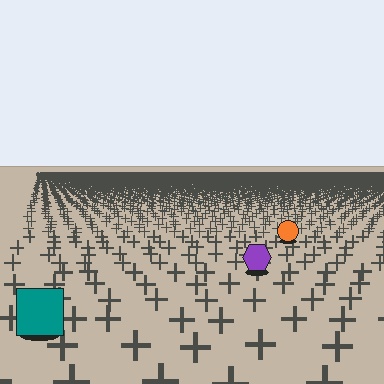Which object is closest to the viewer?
The teal square is closest. The texture marks near it are larger and more spread out.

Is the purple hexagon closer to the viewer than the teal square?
No. The teal square is closer — you can tell from the texture gradient: the ground texture is coarser near it.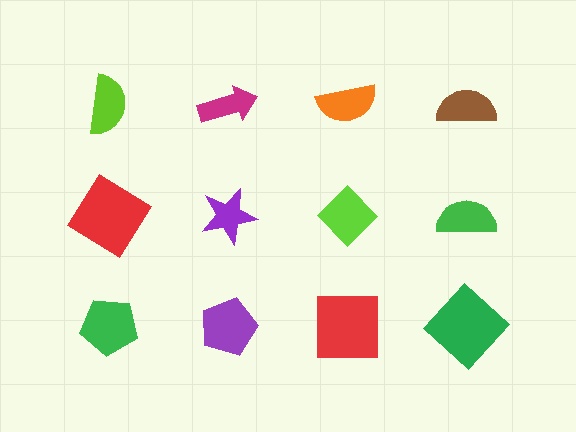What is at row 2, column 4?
A green semicircle.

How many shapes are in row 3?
4 shapes.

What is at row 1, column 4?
A brown semicircle.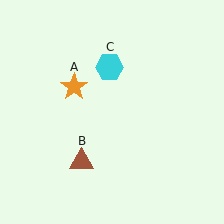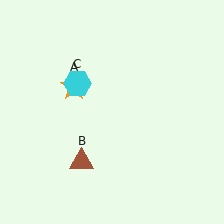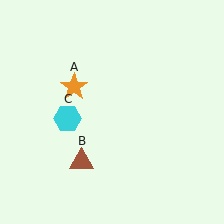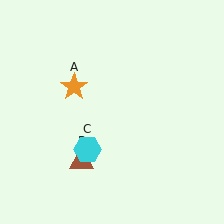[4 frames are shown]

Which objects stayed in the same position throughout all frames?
Orange star (object A) and brown triangle (object B) remained stationary.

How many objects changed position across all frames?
1 object changed position: cyan hexagon (object C).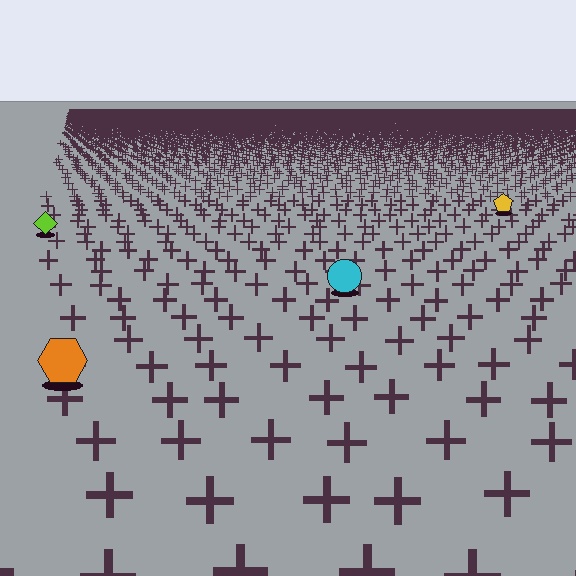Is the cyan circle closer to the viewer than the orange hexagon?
No. The orange hexagon is closer — you can tell from the texture gradient: the ground texture is coarser near it.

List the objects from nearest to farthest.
From nearest to farthest: the orange hexagon, the cyan circle, the lime diamond, the yellow pentagon.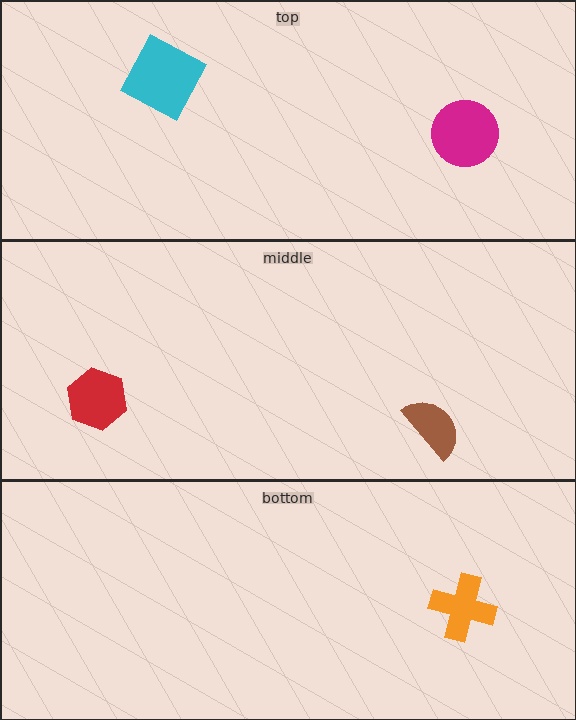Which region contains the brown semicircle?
The middle region.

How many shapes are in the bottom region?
1.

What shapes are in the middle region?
The red hexagon, the brown semicircle.